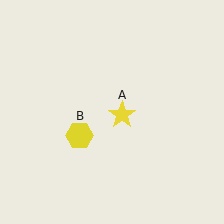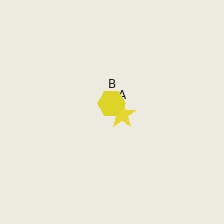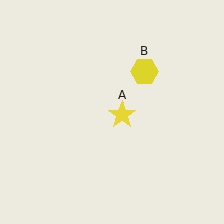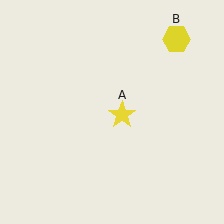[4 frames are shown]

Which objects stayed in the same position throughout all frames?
Yellow star (object A) remained stationary.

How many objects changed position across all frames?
1 object changed position: yellow hexagon (object B).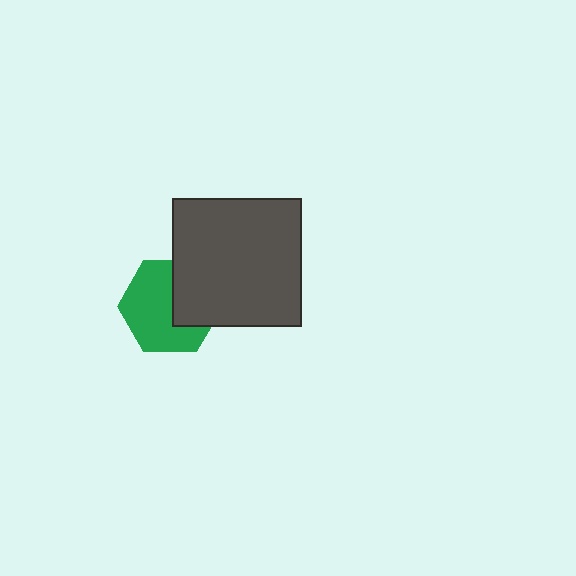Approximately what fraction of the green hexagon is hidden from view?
Roughly 38% of the green hexagon is hidden behind the dark gray square.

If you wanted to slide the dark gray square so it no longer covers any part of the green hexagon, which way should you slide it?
Slide it toward the upper-right — that is the most direct way to separate the two shapes.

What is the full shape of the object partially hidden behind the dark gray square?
The partially hidden object is a green hexagon.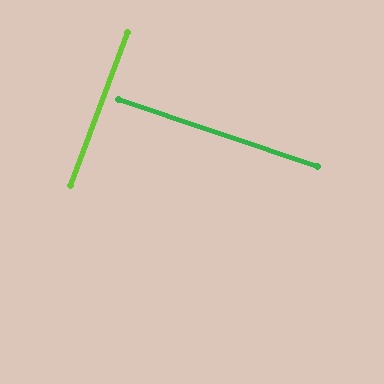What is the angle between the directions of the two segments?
Approximately 88 degrees.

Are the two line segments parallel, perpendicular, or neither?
Perpendicular — they meet at approximately 88°.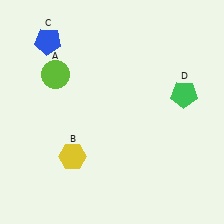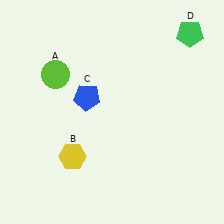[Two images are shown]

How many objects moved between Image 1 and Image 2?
2 objects moved between the two images.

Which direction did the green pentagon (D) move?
The green pentagon (D) moved up.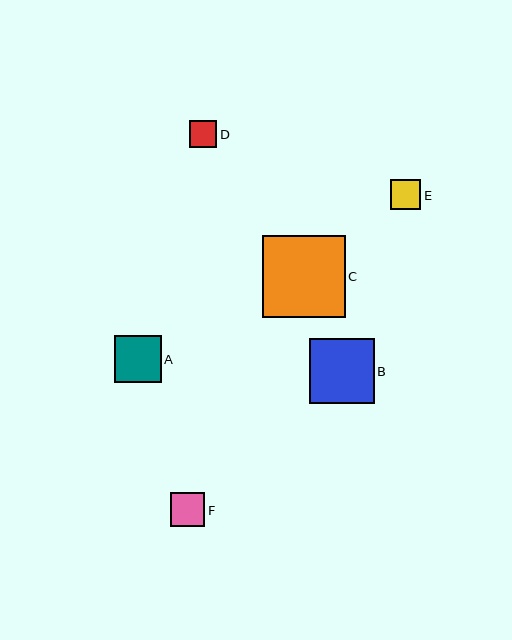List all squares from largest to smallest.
From largest to smallest: C, B, A, F, E, D.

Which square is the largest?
Square C is the largest with a size of approximately 82 pixels.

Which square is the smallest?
Square D is the smallest with a size of approximately 27 pixels.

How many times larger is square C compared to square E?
Square C is approximately 2.7 times the size of square E.